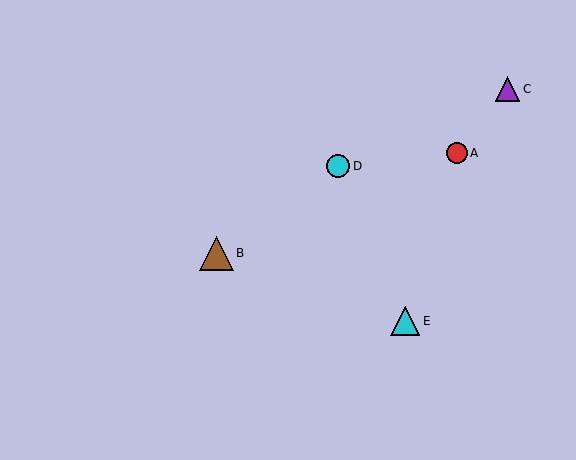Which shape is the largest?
The brown triangle (labeled B) is the largest.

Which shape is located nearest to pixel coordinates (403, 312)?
The cyan triangle (labeled E) at (405, 321) is nearest to that location.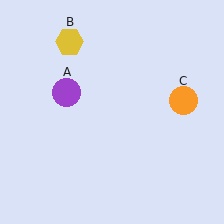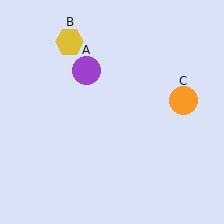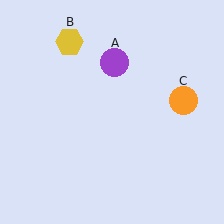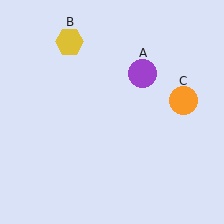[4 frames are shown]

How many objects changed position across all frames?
1 object changed position: purple circle (object A).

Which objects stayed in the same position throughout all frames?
Yellow hexagon (object B) and orange circle (object C) remained stationary.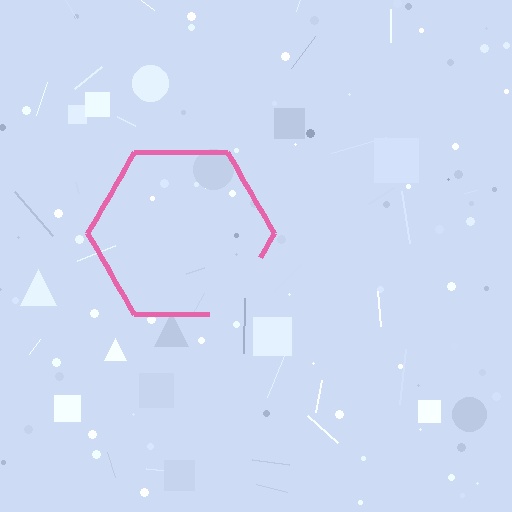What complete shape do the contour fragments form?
The contour fragments form a hexagon.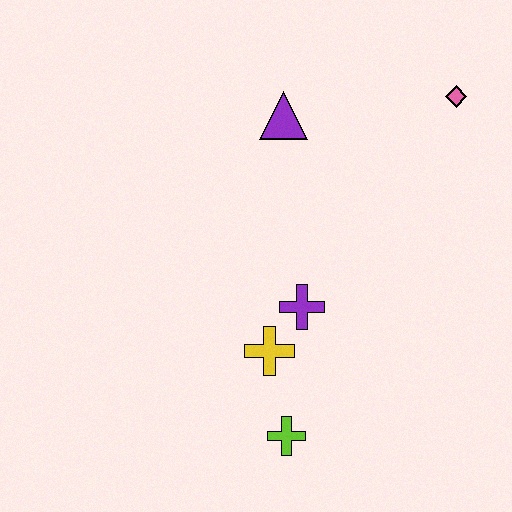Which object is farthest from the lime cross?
The pink diamond is farthest from the lime cross.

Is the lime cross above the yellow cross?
No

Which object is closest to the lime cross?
The yellow cross is closest to the lime cross.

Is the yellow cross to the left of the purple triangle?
Yes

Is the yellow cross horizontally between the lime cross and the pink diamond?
No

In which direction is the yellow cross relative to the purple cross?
The yellow cross is below the purple cross.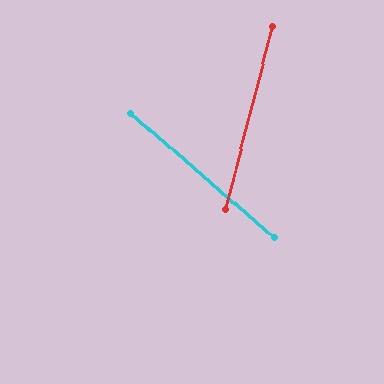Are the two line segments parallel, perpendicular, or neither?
Neither parallel nor perpendicular — they differ by about 64°.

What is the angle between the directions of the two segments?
Approximately 64 degrees.